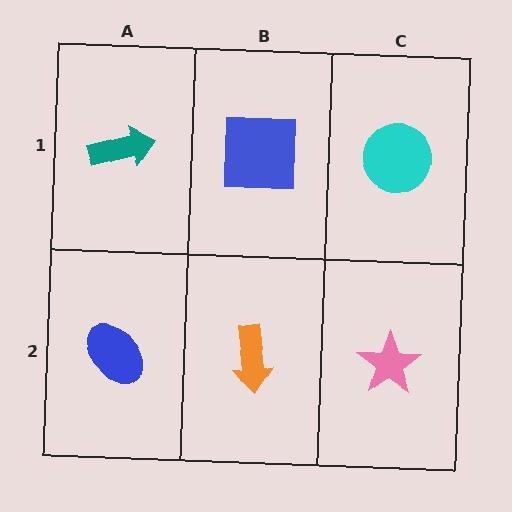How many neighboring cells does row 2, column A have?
2.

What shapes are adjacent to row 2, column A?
A teal arrow (row 1, column A), an orange arrow (row 2, column B).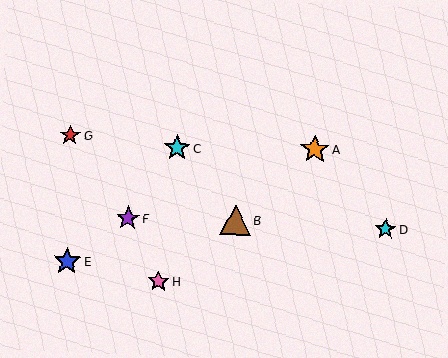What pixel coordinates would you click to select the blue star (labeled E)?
Click at (67, 261) to select the blue star E.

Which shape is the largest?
The brown triangle (labeled B) is the largest.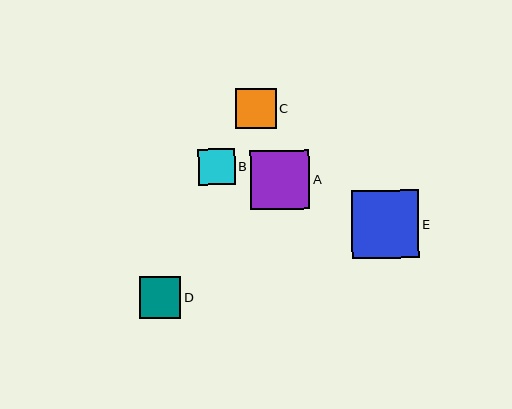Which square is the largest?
Square E is the largest with a size of approximately 68 pixels.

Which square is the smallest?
Square B is the smallest with a size of approximately 36 pixels.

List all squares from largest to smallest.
From largest to smallest: E, A, D, C, B.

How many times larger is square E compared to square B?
Square E is approximately 1.9 times the size of square B.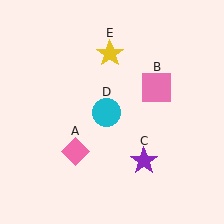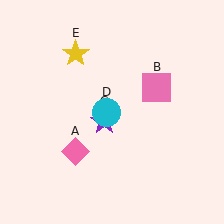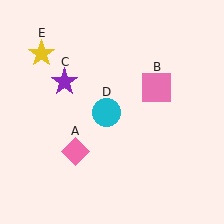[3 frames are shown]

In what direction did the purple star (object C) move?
The purple star (object C) moved up and to the left.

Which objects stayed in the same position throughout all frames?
Pink diamond (object A) and pink square (object B) and cyan circle (object D) remained stationary.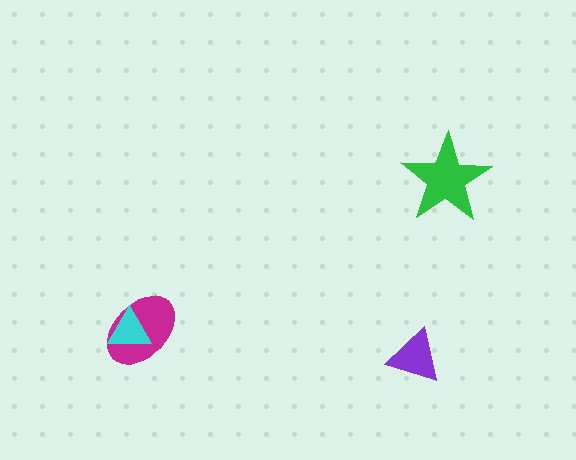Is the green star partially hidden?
No, no other shape covers it.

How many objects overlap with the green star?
0 objects overlap with the green star.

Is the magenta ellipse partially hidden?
Yes, it is partially covered by another shape.